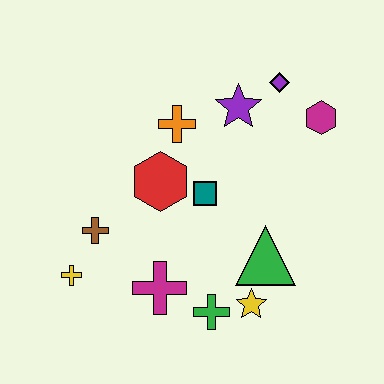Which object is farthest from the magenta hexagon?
The yellow cross is farthest from the magenta hexagon.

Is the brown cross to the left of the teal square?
Yes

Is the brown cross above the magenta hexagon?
No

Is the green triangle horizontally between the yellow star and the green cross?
No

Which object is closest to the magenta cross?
The green cross is closest to the magenta cross.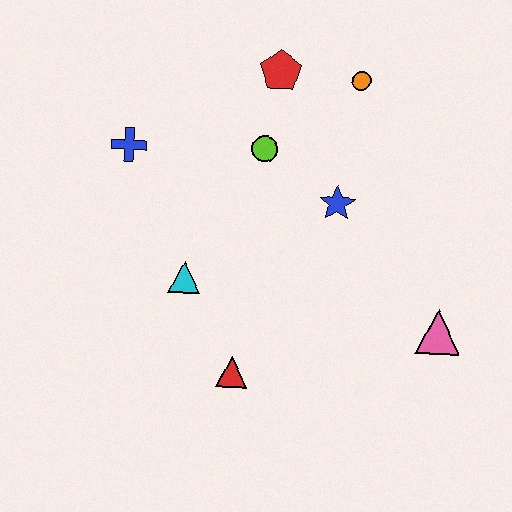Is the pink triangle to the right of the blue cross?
Yes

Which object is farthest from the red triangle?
The orange circle is farthest from the red triangle.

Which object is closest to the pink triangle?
The blue star is closest to the pink triangle.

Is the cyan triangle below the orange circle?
Yes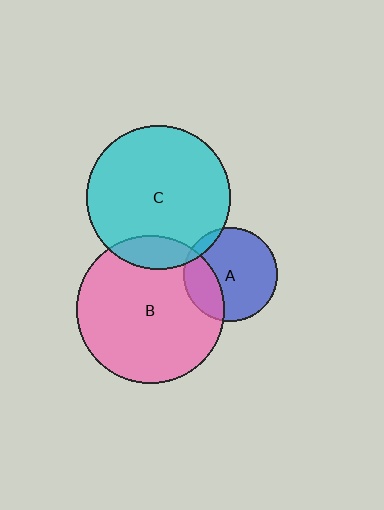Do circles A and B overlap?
Yes.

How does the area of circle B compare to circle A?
Approximately 2.5 times.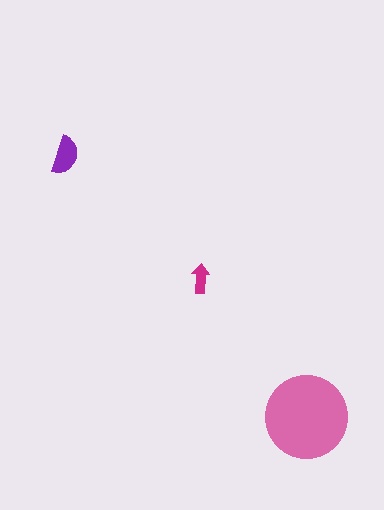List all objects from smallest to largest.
The magenta arrow, the purple semicircle, the pink circle.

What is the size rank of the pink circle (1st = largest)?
1st.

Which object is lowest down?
The pink circle is bottommost.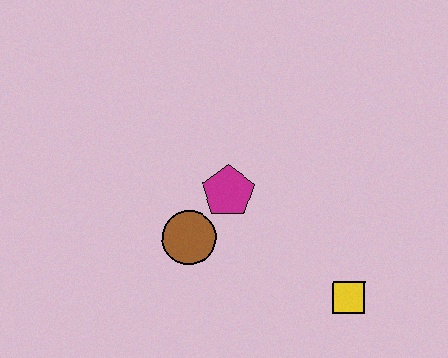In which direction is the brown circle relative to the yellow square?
The brown circle is to the left of the yellow square.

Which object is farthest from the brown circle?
The yellow square is farthest from the brown circle.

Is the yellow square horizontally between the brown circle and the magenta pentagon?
No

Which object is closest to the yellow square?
The magenta pentagon is closest to the yellow square.